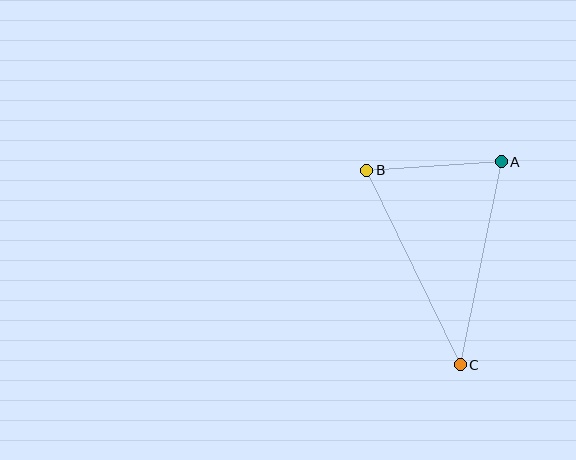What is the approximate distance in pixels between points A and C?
The distance between A and C is approximately 207 pixels.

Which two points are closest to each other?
Points A and B are closest to each other.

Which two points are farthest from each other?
Points B and C are farthest from each other.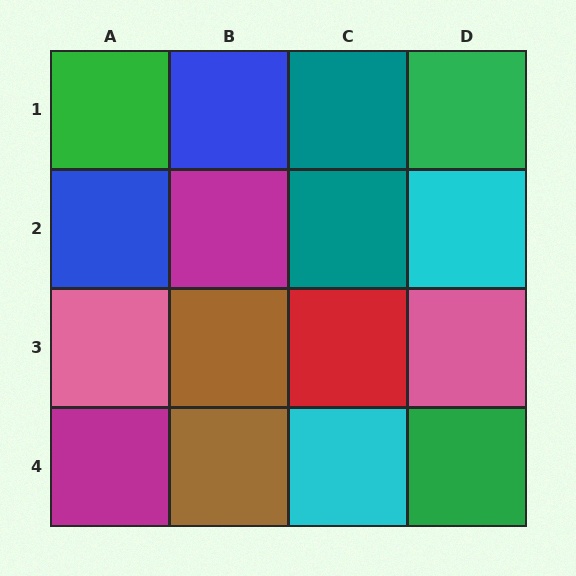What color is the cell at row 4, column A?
Magenta.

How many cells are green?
3 cells are green.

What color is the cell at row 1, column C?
Teal.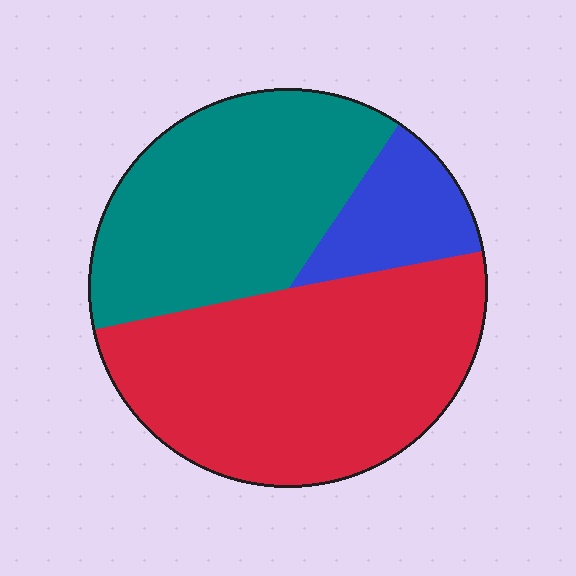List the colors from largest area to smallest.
From largest to smallest: red, teal, blue.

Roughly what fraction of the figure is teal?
Teal covers about 40% of the figure.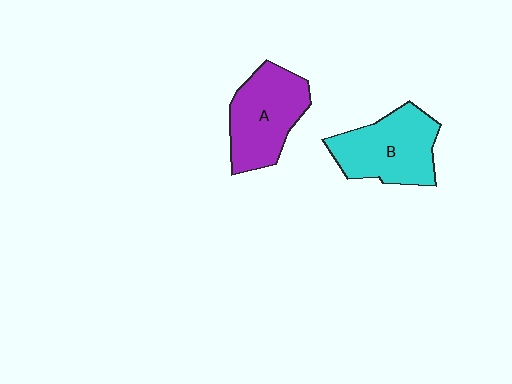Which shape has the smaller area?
Shape A (purple).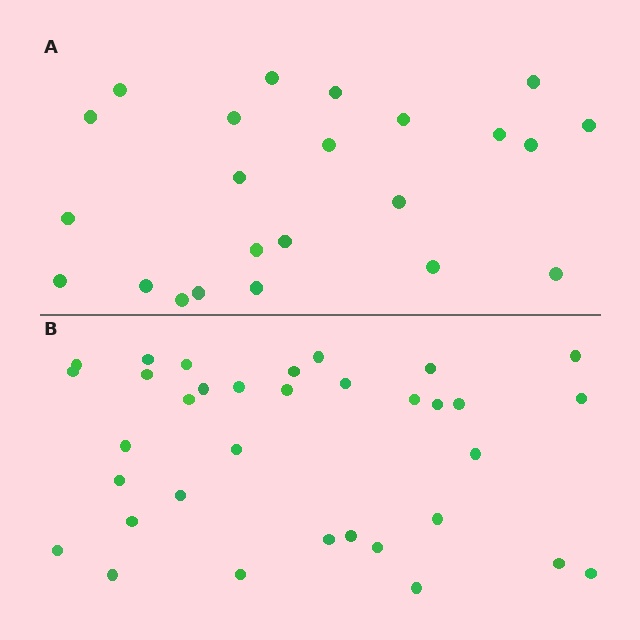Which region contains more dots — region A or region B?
Region B (the bottom region) has more dots.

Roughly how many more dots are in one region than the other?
Region B has roughly 12 or so more dots than region A.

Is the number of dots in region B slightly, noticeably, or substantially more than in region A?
Region B has substantially more. The ratio is roughly 1.5 to 1.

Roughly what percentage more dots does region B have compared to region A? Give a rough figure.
About 50% more.